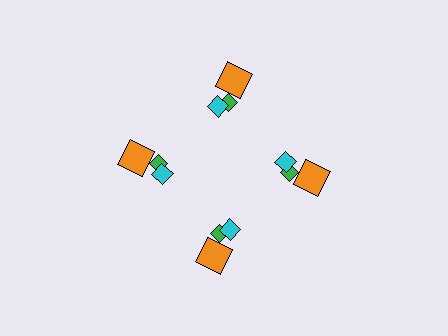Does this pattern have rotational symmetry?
Yes, this pattern has 4-fold rotational symmetry. It looks the same after rotating 90 degrees around the center.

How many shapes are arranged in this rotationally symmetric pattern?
There are 12 shapes, arranged in 4 groups of 3.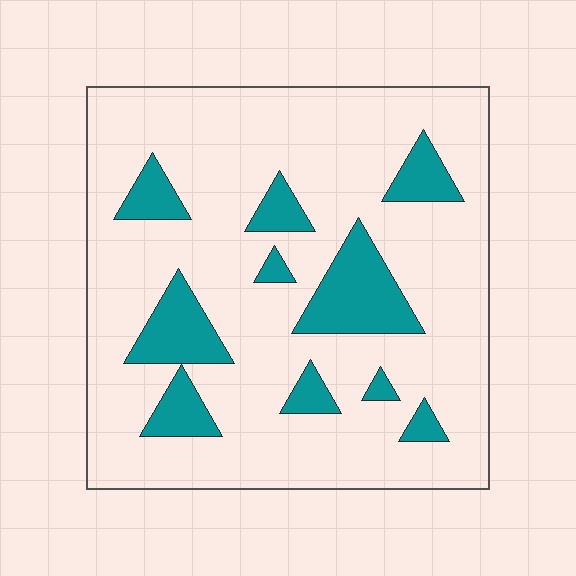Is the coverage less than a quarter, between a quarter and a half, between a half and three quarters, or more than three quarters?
Less than a quarter.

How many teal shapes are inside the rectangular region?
10.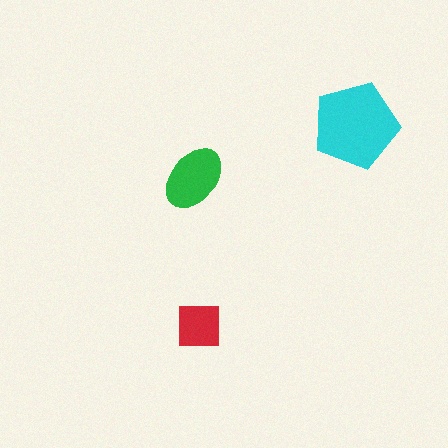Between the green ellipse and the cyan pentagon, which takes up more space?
The cyan pentagon.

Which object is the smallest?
The red square.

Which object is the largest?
The cyan pentagon.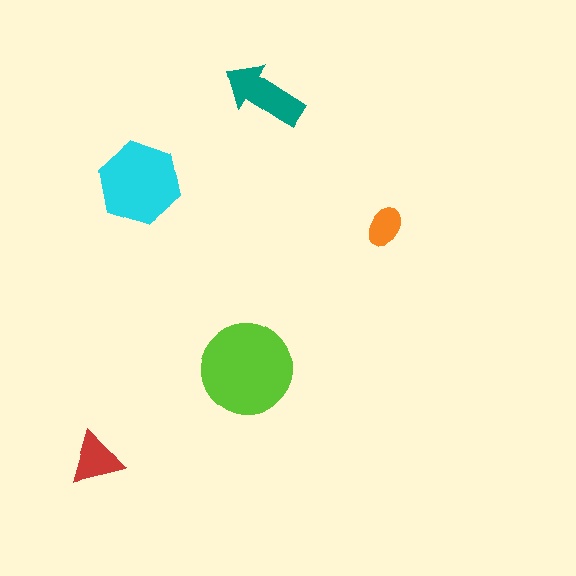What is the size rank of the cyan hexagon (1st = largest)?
2nd.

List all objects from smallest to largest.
The orange ellipse, the red triangle, the teal arrow, the cyan hexagon, the lime circle.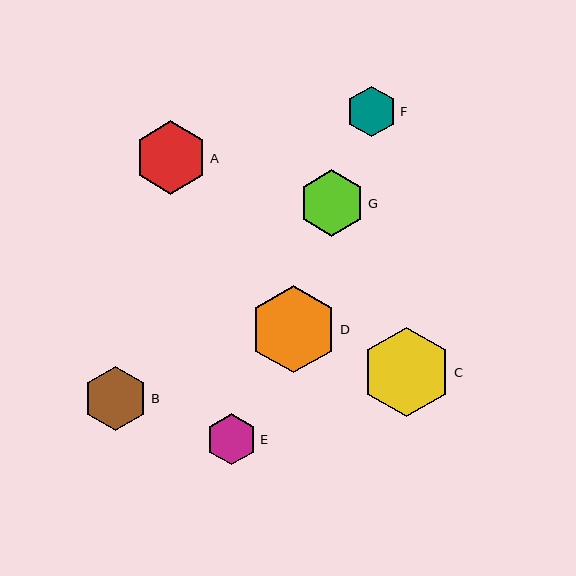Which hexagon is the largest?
Hexagon C is the largest with a size of approximately 90 pixels.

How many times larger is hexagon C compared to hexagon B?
Hexagon C is approximately 1.4 times the size of hexagon B.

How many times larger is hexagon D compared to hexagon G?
Hexagon D is approximately 1.3 times the size of hexagon G.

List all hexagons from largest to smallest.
From largest to smallest: C, D, A, G, B, E, F.